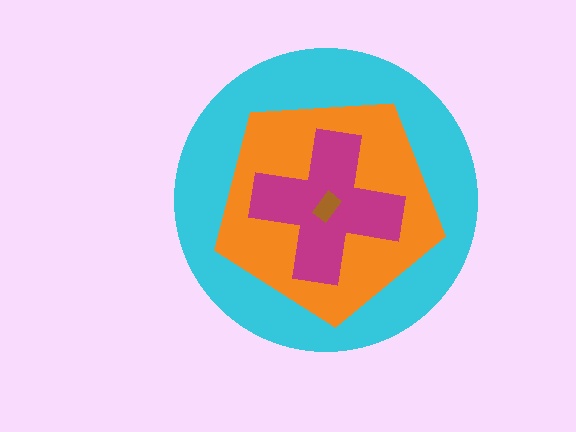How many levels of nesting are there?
4.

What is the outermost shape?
The cyan circle.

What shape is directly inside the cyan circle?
The orange pentagon.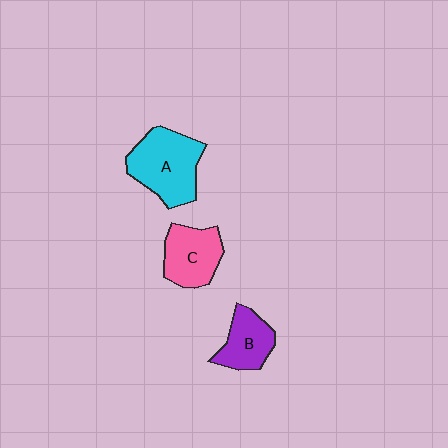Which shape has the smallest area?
Shape B (purple).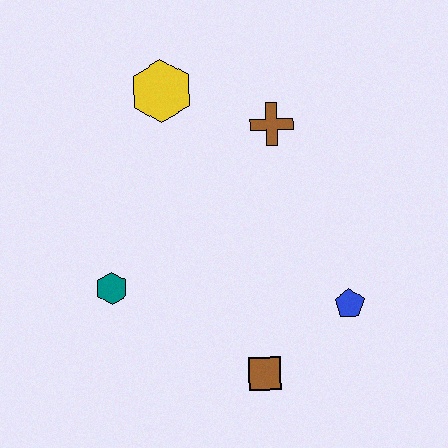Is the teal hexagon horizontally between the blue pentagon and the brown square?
No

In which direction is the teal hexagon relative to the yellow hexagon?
The teal hexagon is below the yellow hexagon.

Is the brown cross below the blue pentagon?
No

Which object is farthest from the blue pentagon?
The yellow hexagon is farthest from the blue pentagon.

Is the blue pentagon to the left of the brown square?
No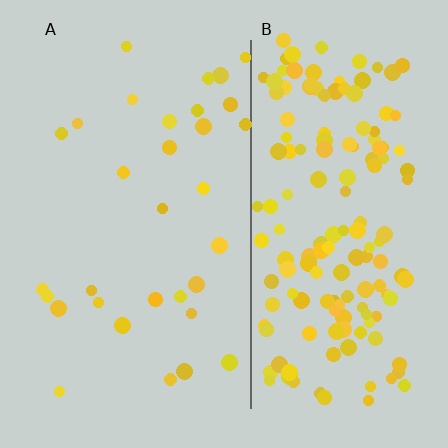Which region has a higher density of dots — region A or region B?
B (the right).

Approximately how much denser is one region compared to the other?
Approximately 5.2× — region B over region A.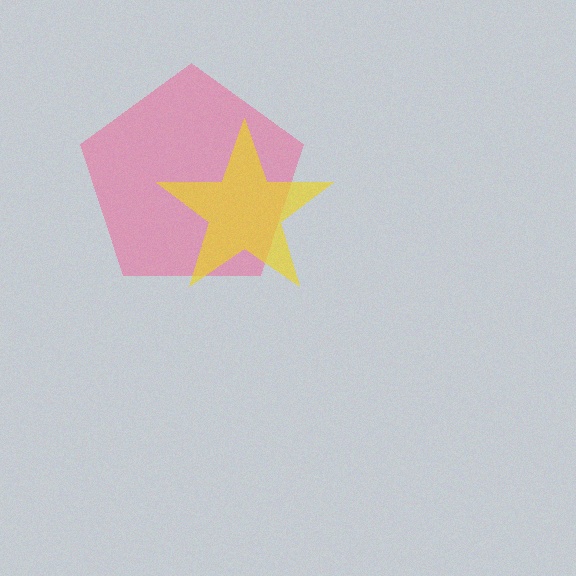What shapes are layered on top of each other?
The layered shapes are: a pink pentagon, a yellow star.